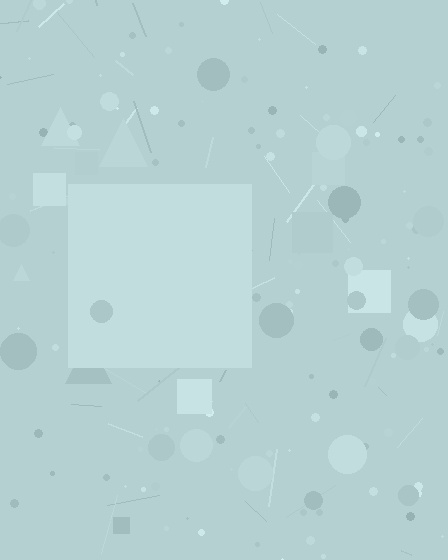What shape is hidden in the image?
A square is hidden in the image.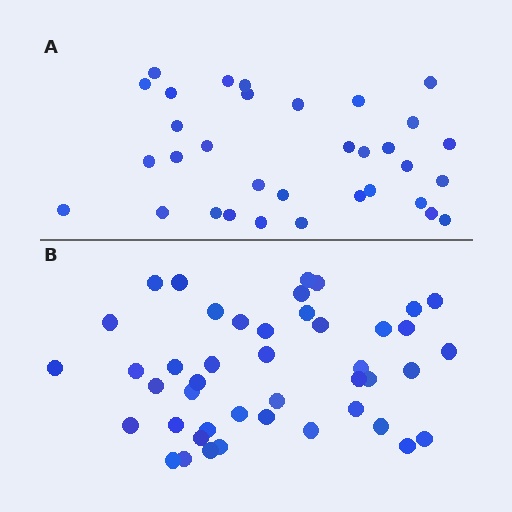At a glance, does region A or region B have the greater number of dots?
Region B (the bottom region) has more dots.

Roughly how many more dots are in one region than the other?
Region B has roughly 12 or so more dots than region A.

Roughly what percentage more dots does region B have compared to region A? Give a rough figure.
About 35% more.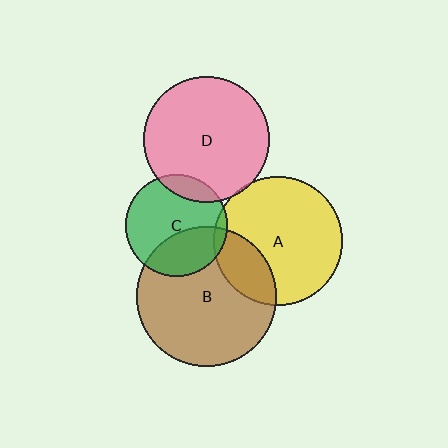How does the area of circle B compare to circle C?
Approximately 1.9 times.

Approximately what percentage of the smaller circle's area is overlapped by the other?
Approximately 15%.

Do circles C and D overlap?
Yes.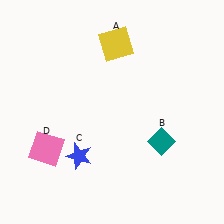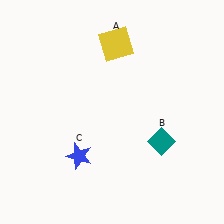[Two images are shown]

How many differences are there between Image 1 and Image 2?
There is 1 difference between the two images.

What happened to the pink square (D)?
The pink square (D) was removed in Image 2. It was in the bottom-left area of Image 1.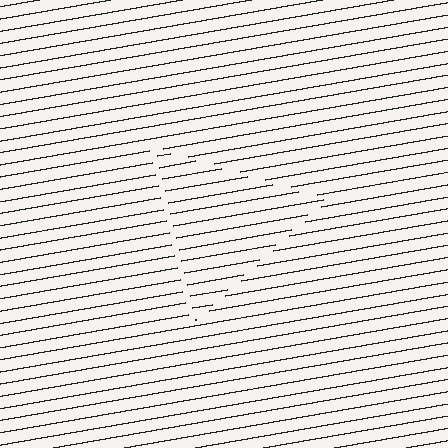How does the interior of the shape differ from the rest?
The interior of the shape contains the same grating, shifted by half a period — the contour is defined by the phase discontinuity where line-ends from the inner and outer gratings abut.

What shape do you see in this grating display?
An illusory triangle. The interior of the shape contains the same grating, shifted by half a period — the contour is defined by the phase discontinuity where line-ends from the inner and outer gratings abut.